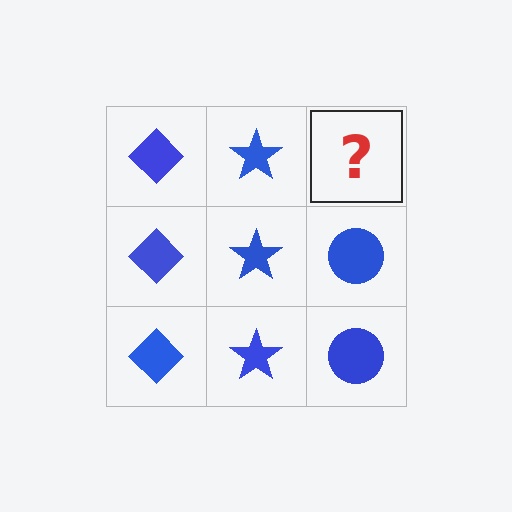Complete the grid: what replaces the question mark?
The question mark should be replaced with a blue circle.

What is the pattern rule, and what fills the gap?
The rule is that each column has a consistent shape. The gap should be filled with a blue circle.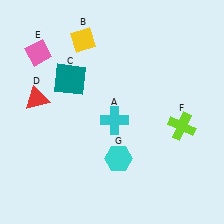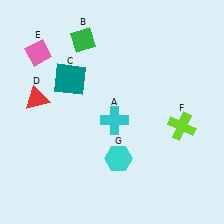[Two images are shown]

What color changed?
The diamond (B) changed from yellow in Image 1 to green in Image 2.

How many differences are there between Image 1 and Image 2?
There is 1 difference between the two images.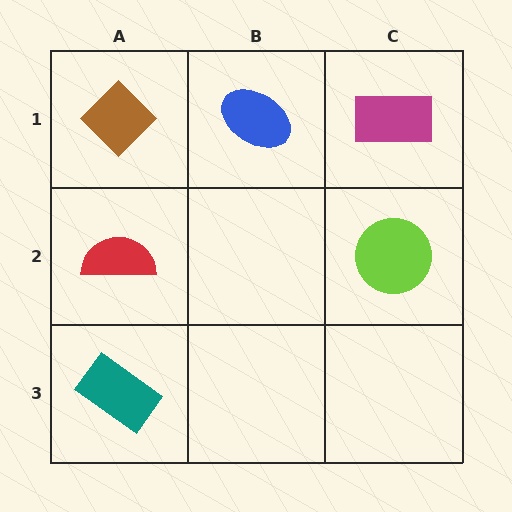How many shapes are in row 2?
2 shapes.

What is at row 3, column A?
A teal rectangle.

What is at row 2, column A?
A red semicircle.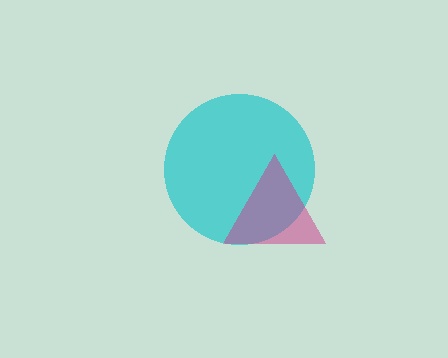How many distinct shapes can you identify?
There are 2 distinct shapes: a cyan circle, a magenta triangle.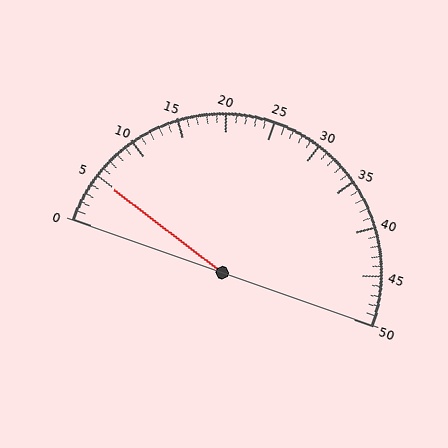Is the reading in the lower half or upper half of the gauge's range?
The reading is in the lower half of the range (0 to 50).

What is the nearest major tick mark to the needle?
The nearest major tick mark is 5.